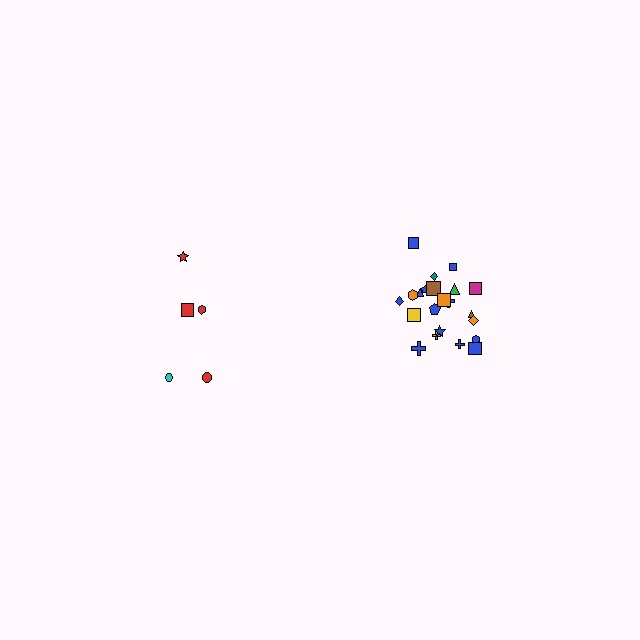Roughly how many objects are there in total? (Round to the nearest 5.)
Roughly 25 objects in total.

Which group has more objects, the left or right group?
The right group.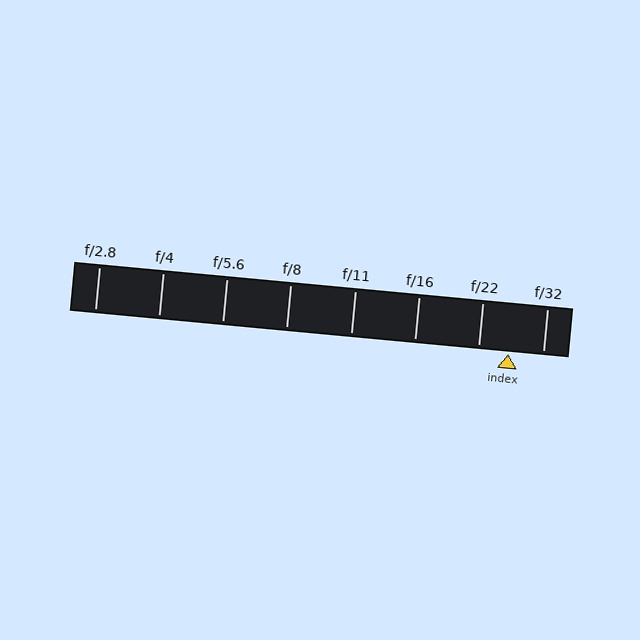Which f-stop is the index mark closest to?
The index mark is closest to f/22.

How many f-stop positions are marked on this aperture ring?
There are 8 f-stop positions marked.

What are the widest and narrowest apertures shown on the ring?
The widest aperture shown is f/2.8 and the narrowest is f/32.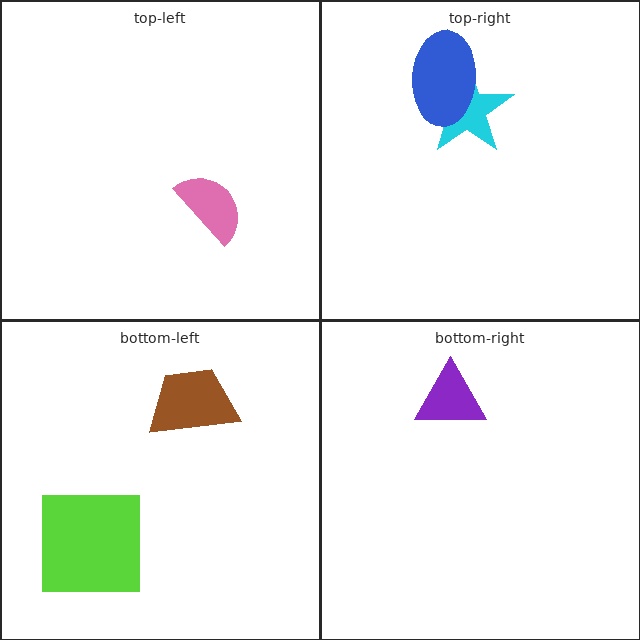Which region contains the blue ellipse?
The top-right region.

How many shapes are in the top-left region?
1.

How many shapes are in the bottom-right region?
1.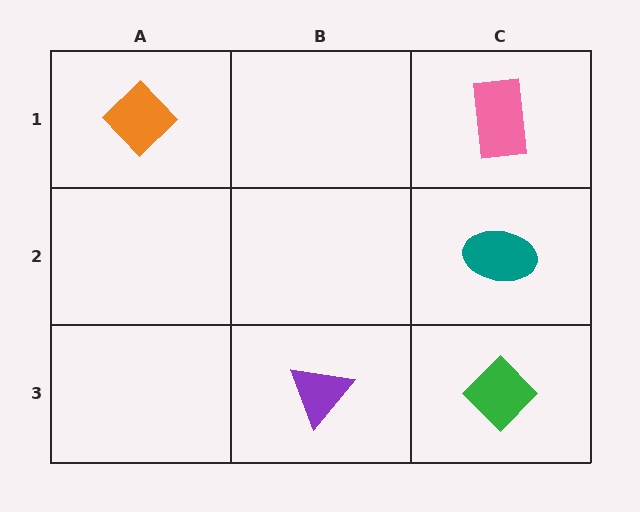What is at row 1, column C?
A pink rectangle.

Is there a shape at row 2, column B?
No, that cell is empty.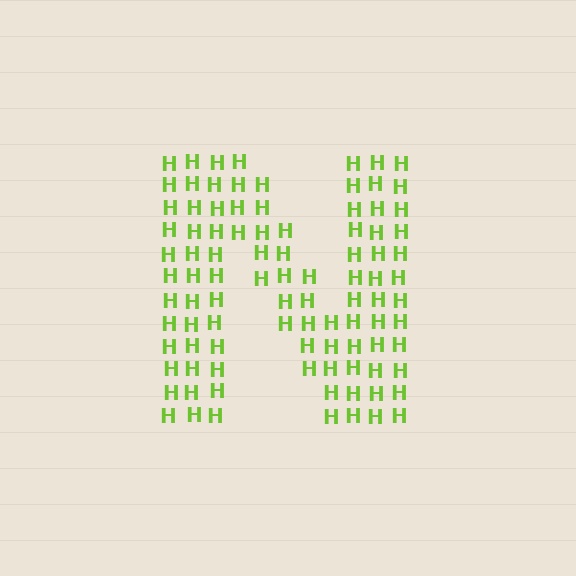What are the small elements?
The small elements are letter H's.